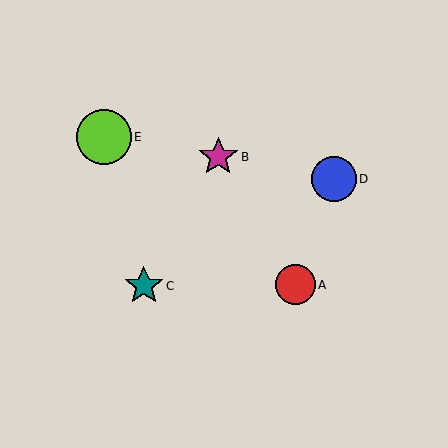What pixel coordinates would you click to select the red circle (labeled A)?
Click at (295, 285) to select the red circle A.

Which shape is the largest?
The lime circle (labeled E) is the largest.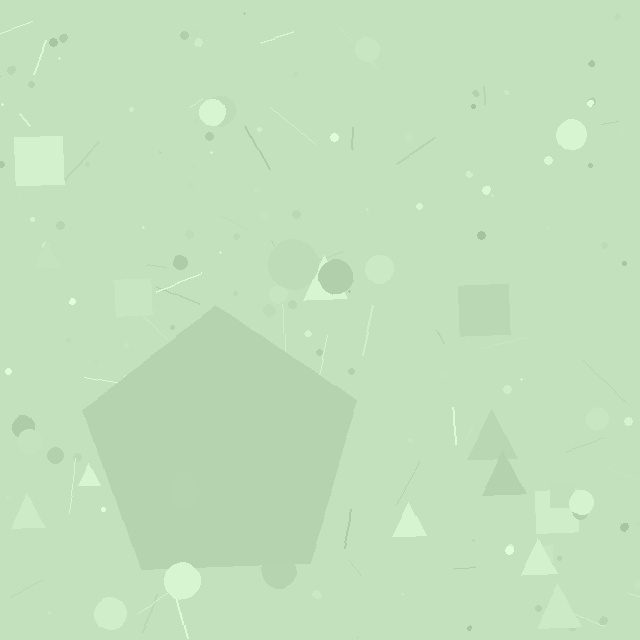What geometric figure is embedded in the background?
A pentagon is embedded in the background.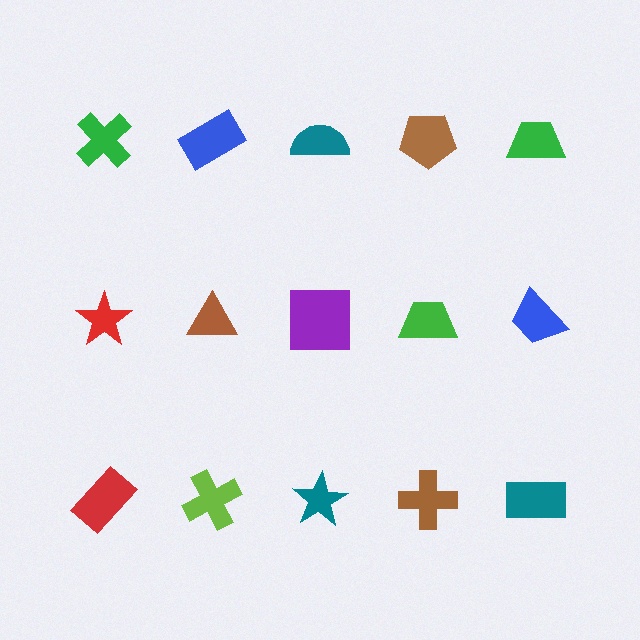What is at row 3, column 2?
A lime cross.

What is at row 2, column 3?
A purple square.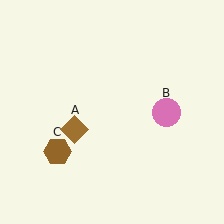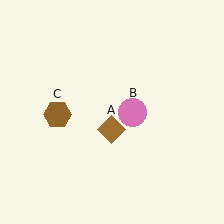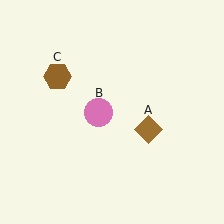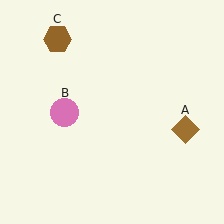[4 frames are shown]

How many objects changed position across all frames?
3 objects changed position: brown diamond (object A), pink circle (object B), brown hexagon (object C).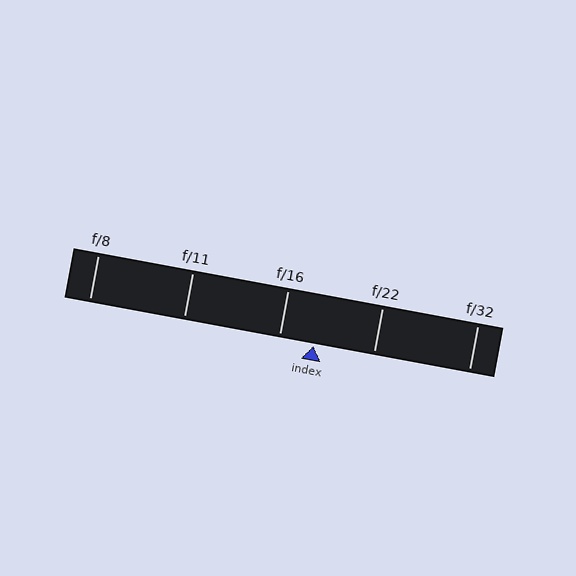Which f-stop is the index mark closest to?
The index mark is closest to f/16.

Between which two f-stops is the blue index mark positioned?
The index mark is between f/16 and f/22.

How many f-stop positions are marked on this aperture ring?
There are 5 f-stop positions marked.